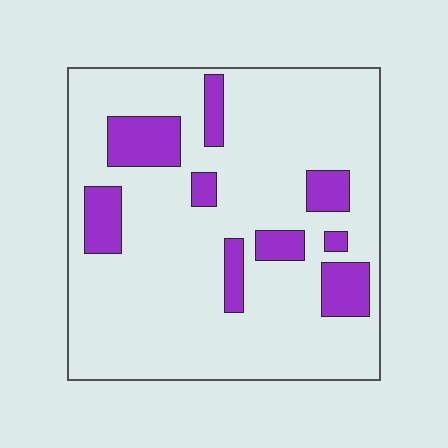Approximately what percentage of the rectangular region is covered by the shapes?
Approximately 15%.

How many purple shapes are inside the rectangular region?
9.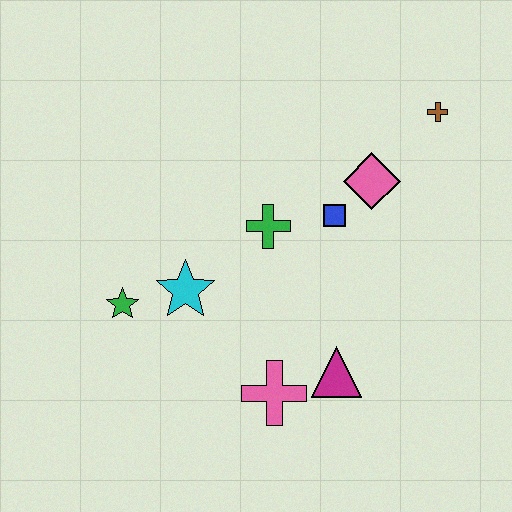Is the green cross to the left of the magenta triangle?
Yes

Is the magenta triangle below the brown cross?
Yes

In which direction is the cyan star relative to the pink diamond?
The cyan star is to the left of the pink diamond.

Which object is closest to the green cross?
The blue square is closest to the green cross.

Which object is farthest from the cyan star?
The brown cross is farthest from the cyan star.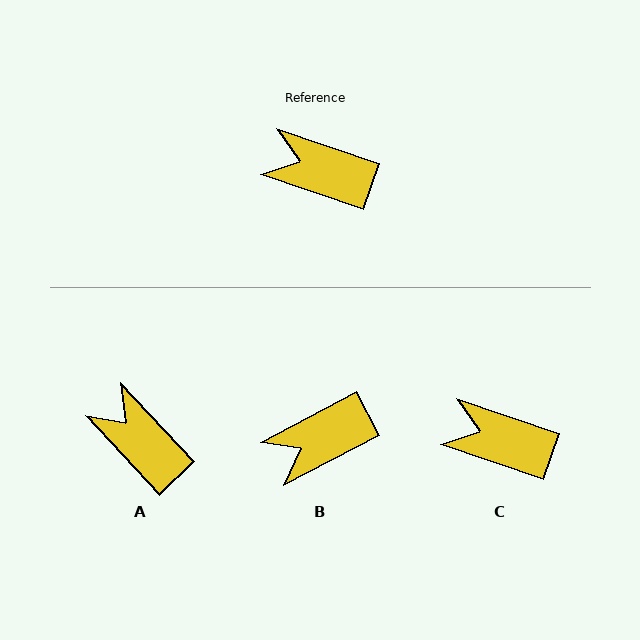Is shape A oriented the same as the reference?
No, it is off by about 28 degrees.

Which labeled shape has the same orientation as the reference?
C.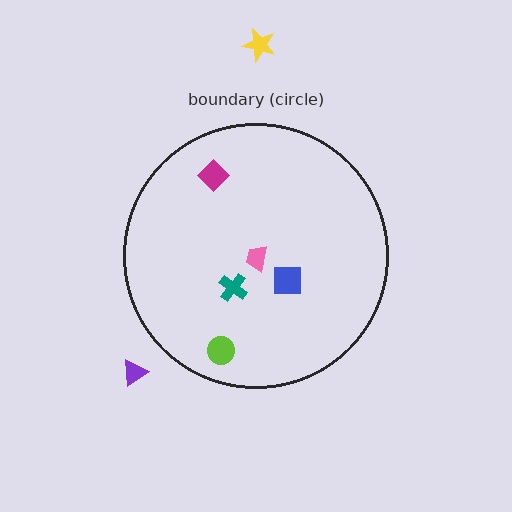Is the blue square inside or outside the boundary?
Inside.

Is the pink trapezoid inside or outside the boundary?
Inside.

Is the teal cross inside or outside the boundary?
Inside.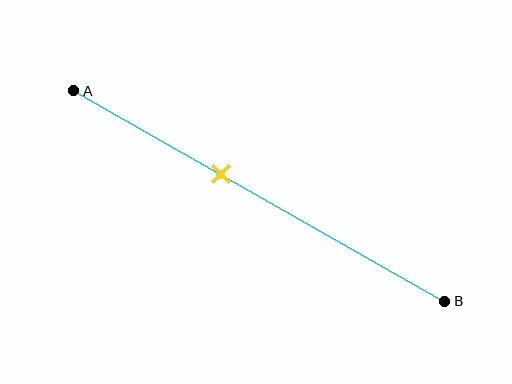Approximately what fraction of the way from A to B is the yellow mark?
The yellow mark is approximately 40% of the way from A to B.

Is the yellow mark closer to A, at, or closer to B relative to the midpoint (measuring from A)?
The yellow mark is closer to point A than the midpoint of segment AB.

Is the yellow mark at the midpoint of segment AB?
No, the mark is at about 40% from A, not at the 50% midpoint.